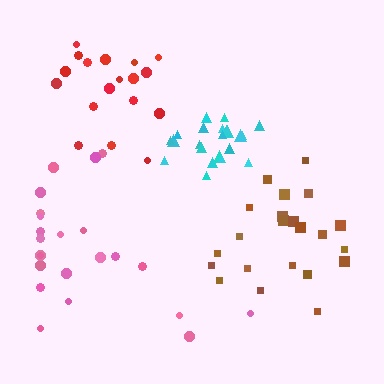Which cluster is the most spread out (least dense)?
Pink.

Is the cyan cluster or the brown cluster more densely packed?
Cyan.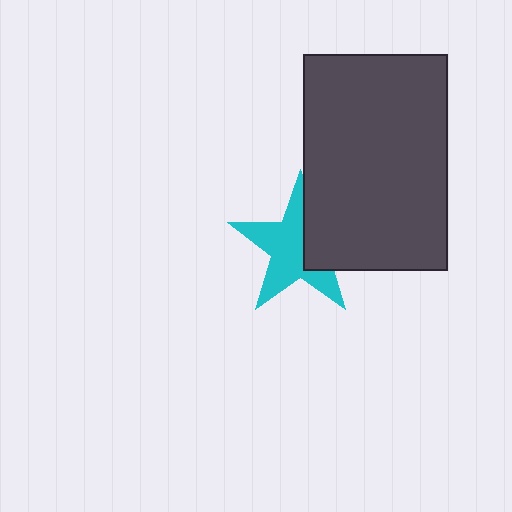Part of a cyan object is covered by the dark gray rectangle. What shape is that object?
It is a star.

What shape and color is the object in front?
The object in front is a dark gray rectangle.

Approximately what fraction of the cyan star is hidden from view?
Roughly 35% of the cyan star is hidden behind the dark gray rectangle.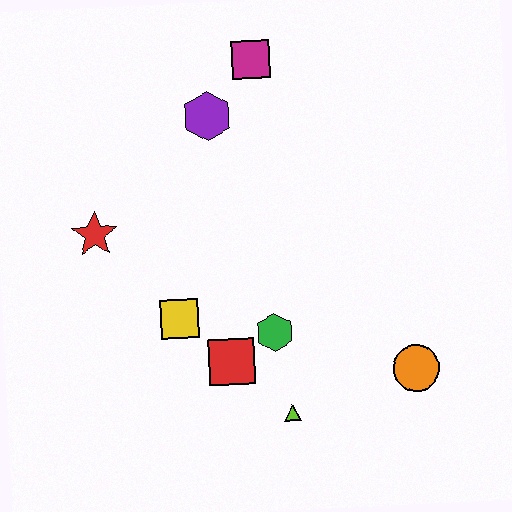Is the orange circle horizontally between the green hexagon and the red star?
No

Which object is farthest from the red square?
The magenta square is farthest from the red square.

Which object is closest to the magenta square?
The purple hexagon is closest to the magenta square.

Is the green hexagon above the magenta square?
No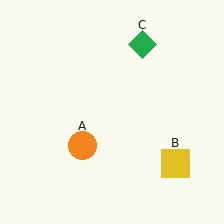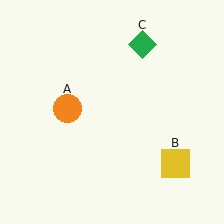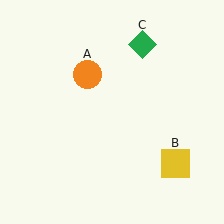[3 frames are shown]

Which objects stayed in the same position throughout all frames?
Yellow square (object B) and green diamond (object C) remained stationary.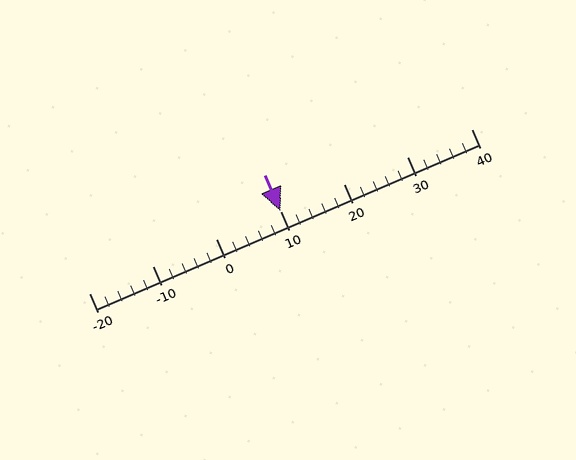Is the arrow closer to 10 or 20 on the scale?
The arrow is closer to 10.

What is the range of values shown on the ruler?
The ruler shows values from -20 to 40.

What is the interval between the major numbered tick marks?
The major tick marks are spaced 10 units apart.